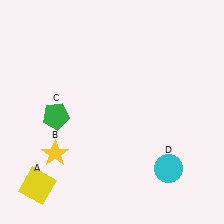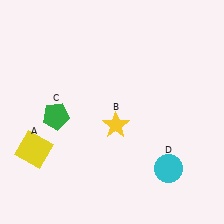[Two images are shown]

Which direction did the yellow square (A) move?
The yellow square (A) moved up.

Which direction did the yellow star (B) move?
The yellow star (B) moved right.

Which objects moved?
The objects that moved are: the yellow square (A), the yellow star (B).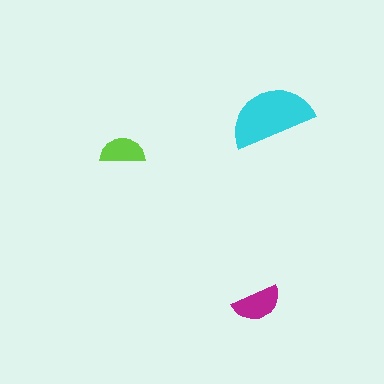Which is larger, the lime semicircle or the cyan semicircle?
The cyan one.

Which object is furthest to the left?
The lime semicircle is leftmost.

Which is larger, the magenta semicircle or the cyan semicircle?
The cyan one.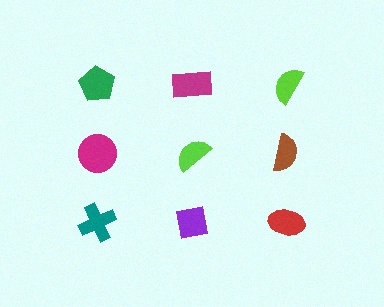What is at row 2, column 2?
A lime semicircle.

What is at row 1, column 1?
A green pentagon.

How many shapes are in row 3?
3 shapes.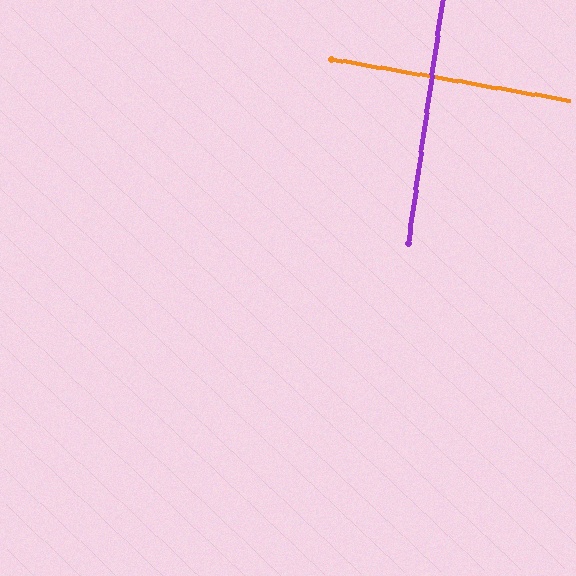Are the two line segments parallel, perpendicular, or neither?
Perpendicular — they meet at approximately 88°.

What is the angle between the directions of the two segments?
Approximately 88 degrees.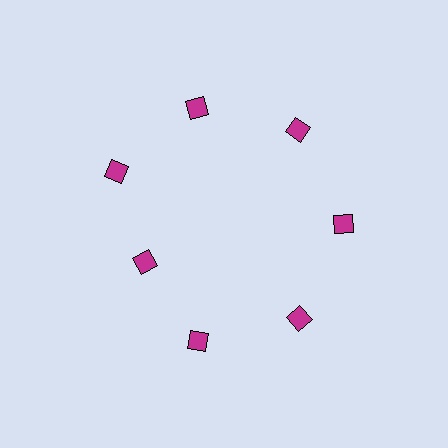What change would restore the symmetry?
The symmetry would be restored by moving it outward, back onto the ring so that all 7 diamonds sit at equal angles and equal distance from the center.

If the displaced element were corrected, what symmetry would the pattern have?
It would have 7-fold rotational symmetry — the pattern would map onto itself every 51 degrees.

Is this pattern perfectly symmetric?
No. The 7 magenta diamonds are arranged in a ring, but one element near the 8 o'clock position is pulled inward toward the center, breaking the 7-fold rotational symmetry.